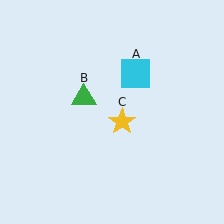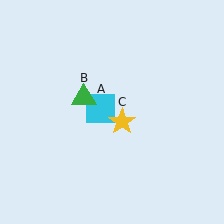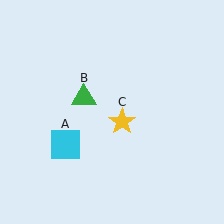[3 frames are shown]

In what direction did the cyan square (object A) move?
The cyan square (object A) moved down and to the left.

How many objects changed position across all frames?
1 object changed position: cyan square (object A).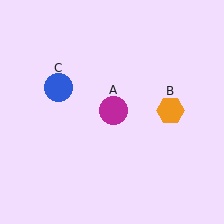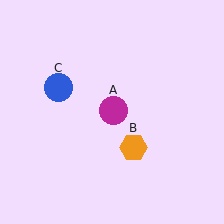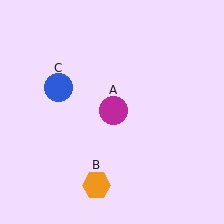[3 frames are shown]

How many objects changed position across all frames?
1 object changed position: orange hexagon (object B).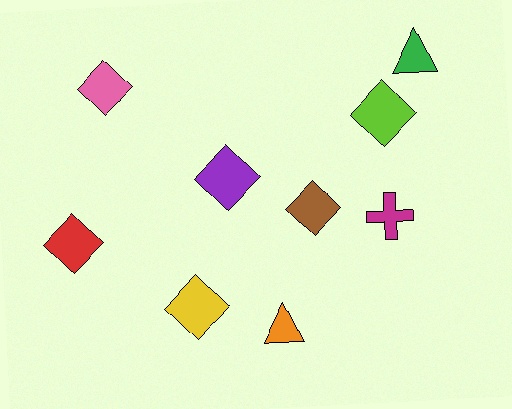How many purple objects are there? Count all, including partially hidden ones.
There is 1 purple object.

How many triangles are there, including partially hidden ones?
There are 2 triangles.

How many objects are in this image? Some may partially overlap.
There are 9 objects.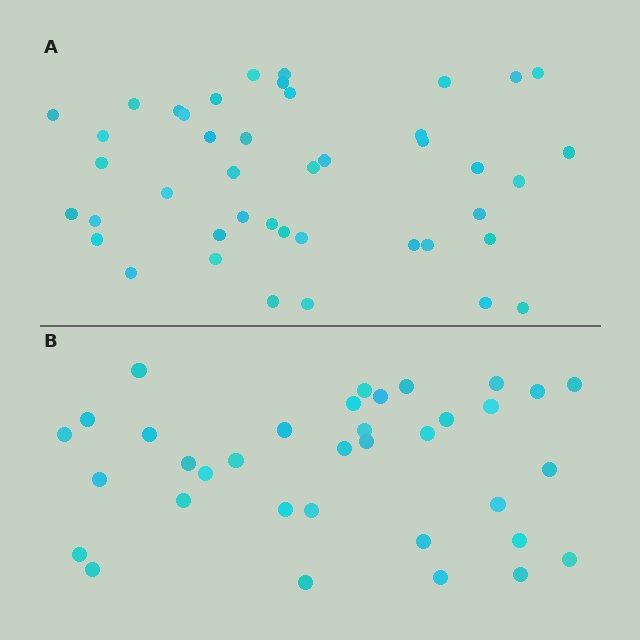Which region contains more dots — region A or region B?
Region A (the top region) has more dots.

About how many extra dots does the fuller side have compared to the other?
Region A has roughly 8 or so more dots than region B.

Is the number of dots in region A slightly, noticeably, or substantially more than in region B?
Region A has only slightly more — the two regions are fairly close. The ratio is roughly 1.2 to 1.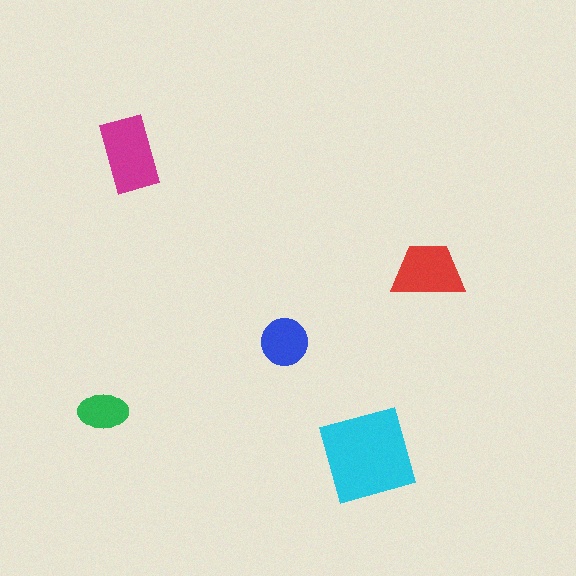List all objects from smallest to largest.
The green ellipse, the blue circle, the red trapezoid, the magenta rectangle, the cyan square.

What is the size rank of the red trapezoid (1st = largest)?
3rd.